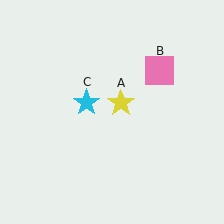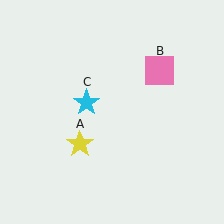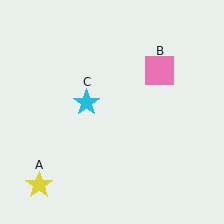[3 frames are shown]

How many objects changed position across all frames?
1 object changed position: yellow star (object A).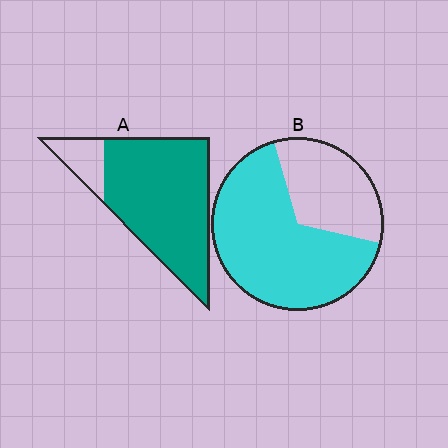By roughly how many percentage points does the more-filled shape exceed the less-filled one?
By roughly 20 percentage points (A over B).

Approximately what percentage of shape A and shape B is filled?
A is approximately 85% and B is approximately 65%.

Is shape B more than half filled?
Yes.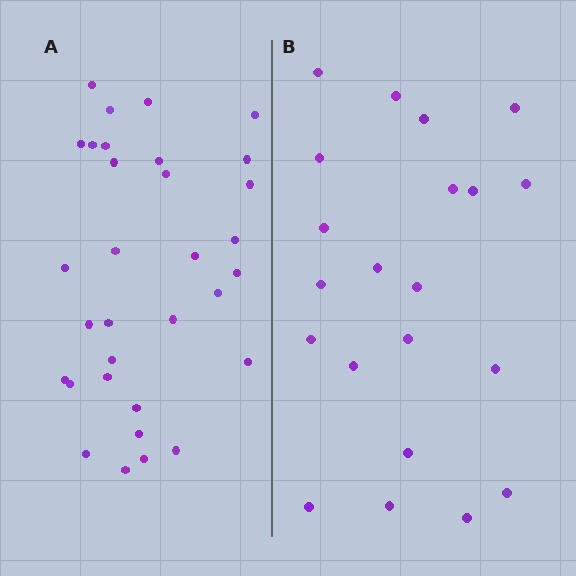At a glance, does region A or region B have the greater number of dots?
Region A (the left region) has more dots.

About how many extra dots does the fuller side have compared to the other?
Region A has roughly 12 or so more dots than region B.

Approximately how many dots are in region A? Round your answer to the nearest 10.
About 30 dots. (The exact count is 32, which rounds to 30.)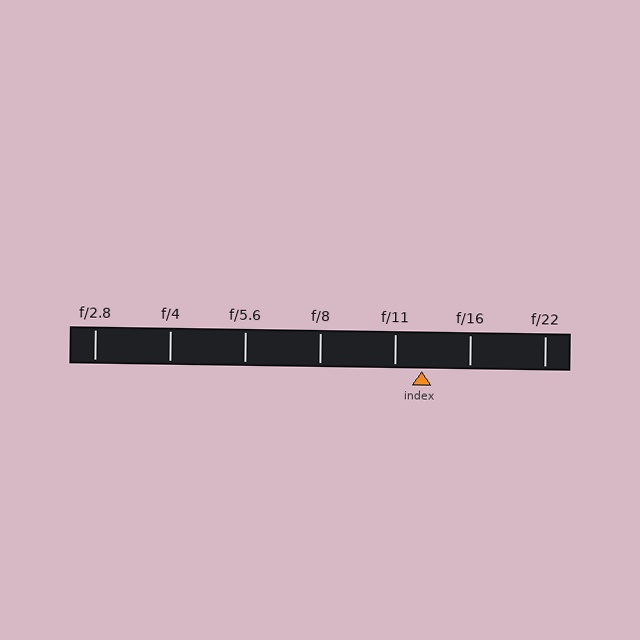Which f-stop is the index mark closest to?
The index mark is closest to f/11.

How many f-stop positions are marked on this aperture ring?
There are 7 f-stop positions marked.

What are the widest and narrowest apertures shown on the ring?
The widest aperture shown is f/2.8 and the narrowest is f/22.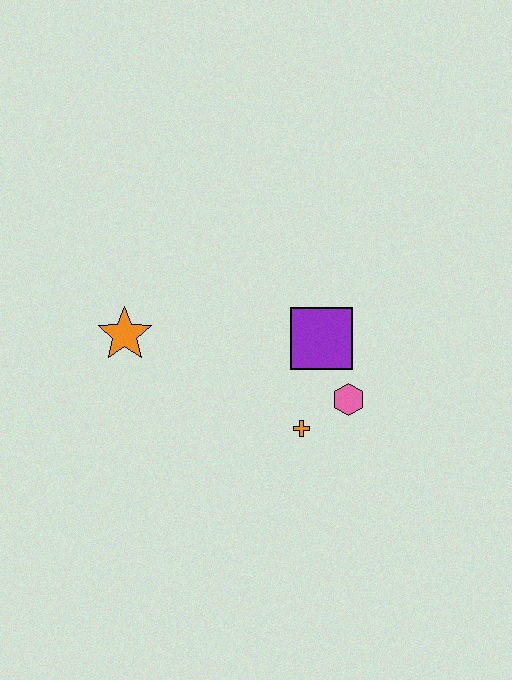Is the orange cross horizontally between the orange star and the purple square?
Yes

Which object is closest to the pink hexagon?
The orange cross is closest to the pink hexagon.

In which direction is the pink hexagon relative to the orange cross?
The pink hexagon is to the right of the orange cross.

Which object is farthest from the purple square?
The orange star is farthest from the purple square.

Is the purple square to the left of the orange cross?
No